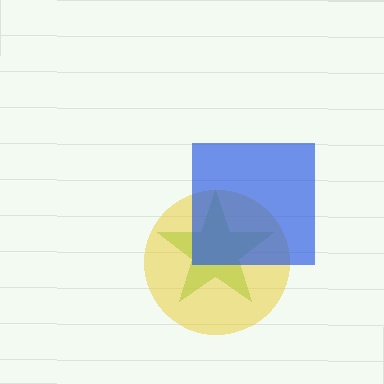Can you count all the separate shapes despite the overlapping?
Yes, there are 3 separate shapes.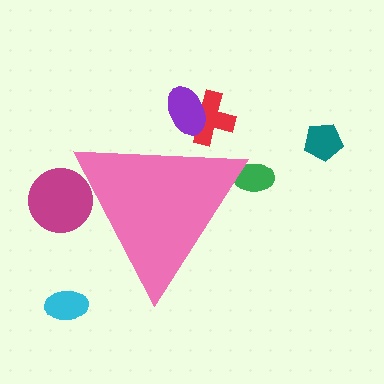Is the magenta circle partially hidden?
Yes, the magenta circle is partially hidden behind the pink triangle.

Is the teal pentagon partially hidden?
No, the teal pentagon is fully visible.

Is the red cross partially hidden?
Yes, the red cross is partially hidden behind the pink triangle.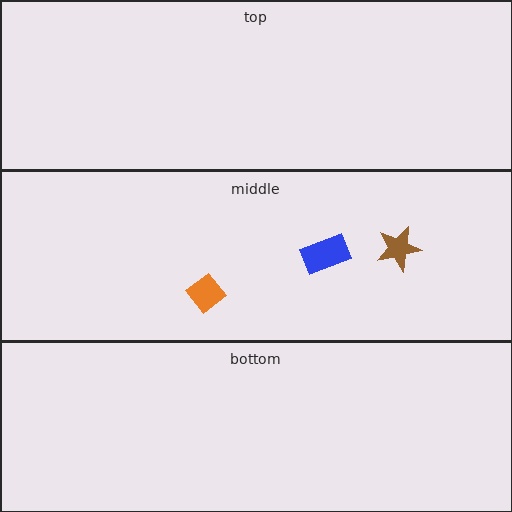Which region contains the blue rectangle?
The middle region.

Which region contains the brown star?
The middle region.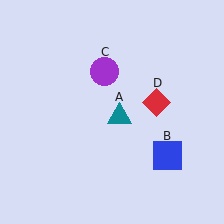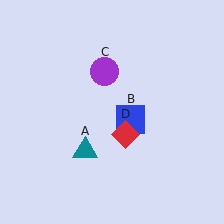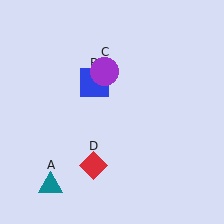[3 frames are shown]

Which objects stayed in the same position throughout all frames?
Purple circle (object C) remained stationary.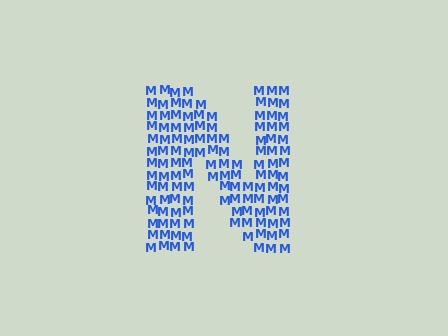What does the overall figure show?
The overall figure shows the letter N.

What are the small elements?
The small elements are letter M's.